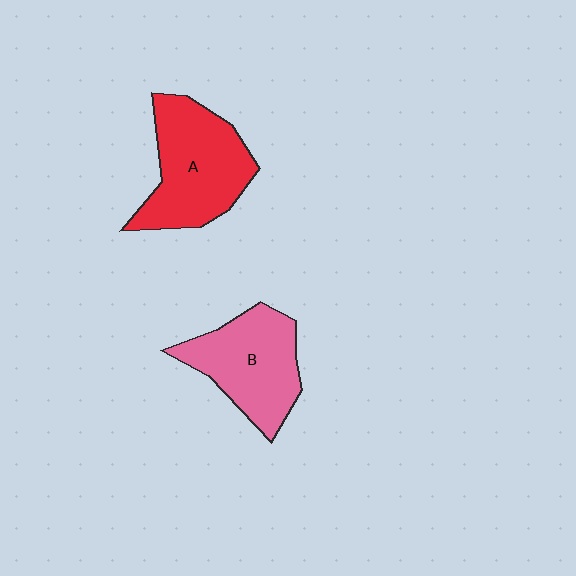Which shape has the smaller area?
Shape B (pink).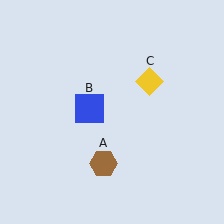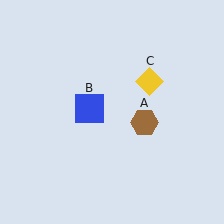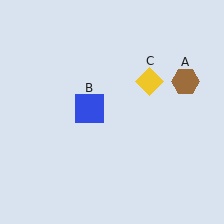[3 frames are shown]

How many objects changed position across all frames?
1 object changed position: brown hexagon (object A).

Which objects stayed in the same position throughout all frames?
Blue square (object B) and yellow diamond (object C) remained stationary.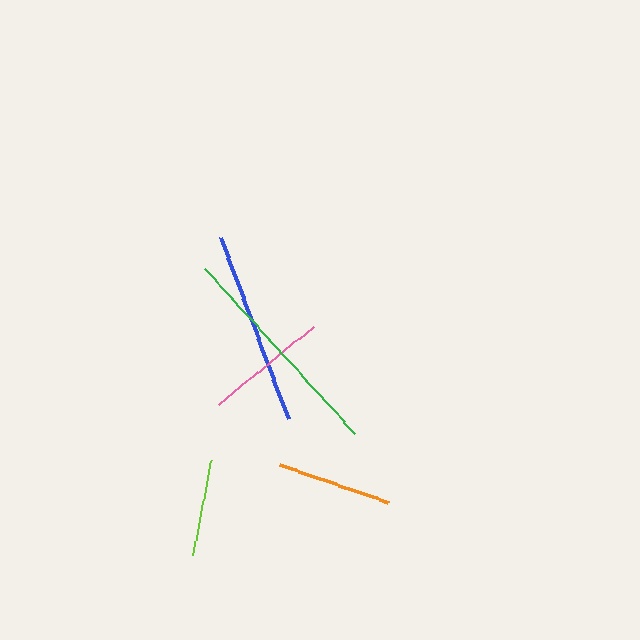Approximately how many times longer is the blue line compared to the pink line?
The blue line is approximately 1.6 times the length of the pink line.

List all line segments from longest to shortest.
From longest to shortest: green, blue, pink, orange, lime.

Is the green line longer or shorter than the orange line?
The green line is longer than the orange line.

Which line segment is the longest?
The green line is the longest at approximately 223 pixels.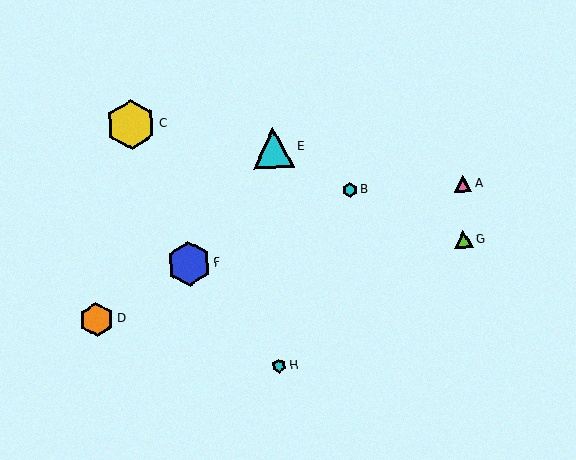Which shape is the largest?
The yellow hexagon (labeled C) is the largest.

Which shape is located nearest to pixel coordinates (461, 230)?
The lime triangle (labeled G) at (464, 239) is nearest to that location.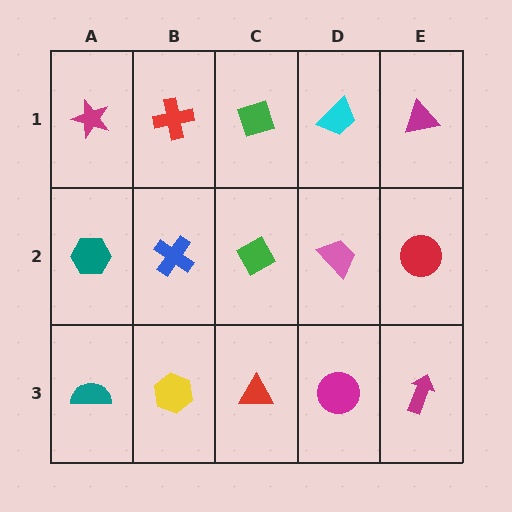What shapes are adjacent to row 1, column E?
A red circle (row 2, column E), a cyan trapezoid (row 1, column D).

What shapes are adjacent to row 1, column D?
A pink trapezoid (row 2, column D), a green diamond (row 1, column C), a magenta triangle (row 1, column E).